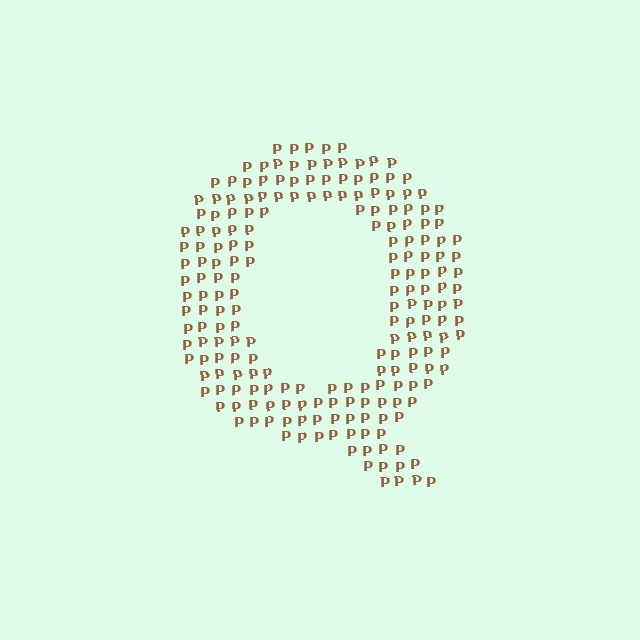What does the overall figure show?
The overall figure shows the letter Q.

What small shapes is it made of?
It is made of small letter P's.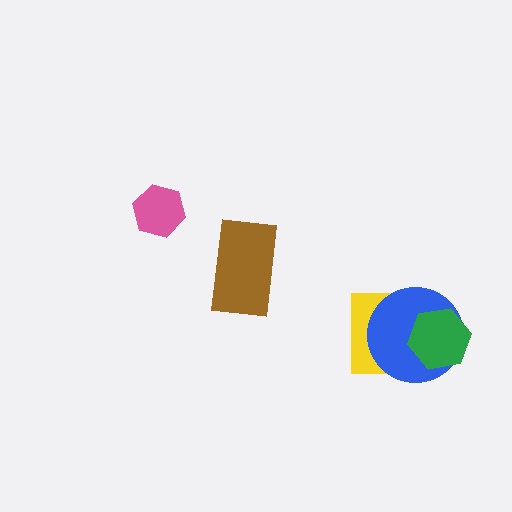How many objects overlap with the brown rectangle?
0 objects overlap with the brown rectangle.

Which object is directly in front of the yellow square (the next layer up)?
The blue circle is directly in front of the yellow square.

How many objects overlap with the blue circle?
2 objects overlap with the blue circle.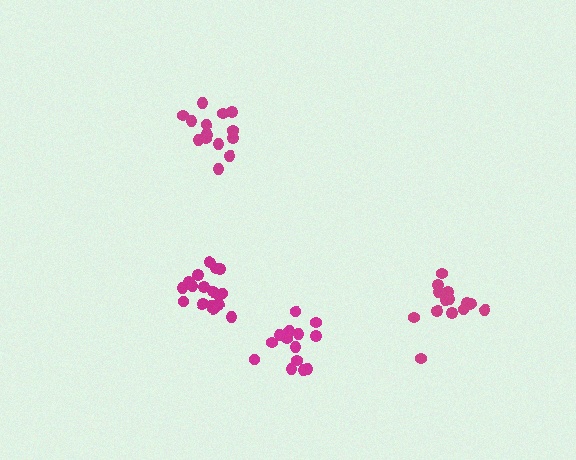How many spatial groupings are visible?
There are 4 spatial groupings.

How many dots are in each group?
Group 1: 18 dots, Group 2: 16 dots, Group 3: 15 dots, Group 4: 14 dots (63 total).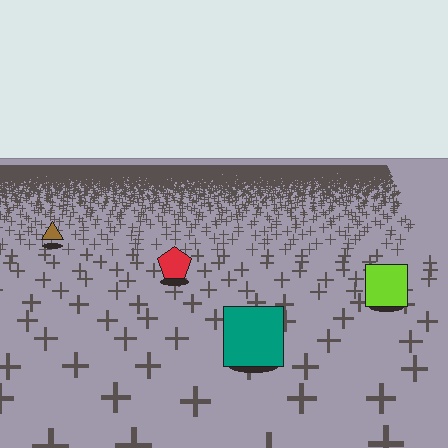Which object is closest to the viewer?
The teal square is closest. The texture marks near it are larger and more spread out.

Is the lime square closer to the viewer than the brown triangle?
Yes. The lime square is closer — you can tell from the texture gradient: the ground texture is coarser near it.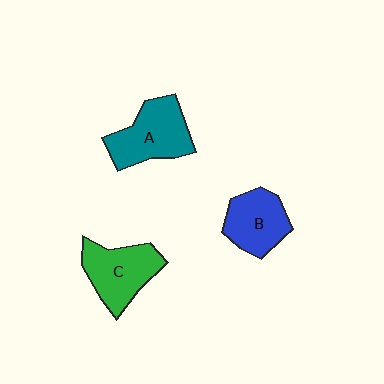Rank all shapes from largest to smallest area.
From largest to smallest: A (teal), C (green), B (blue).